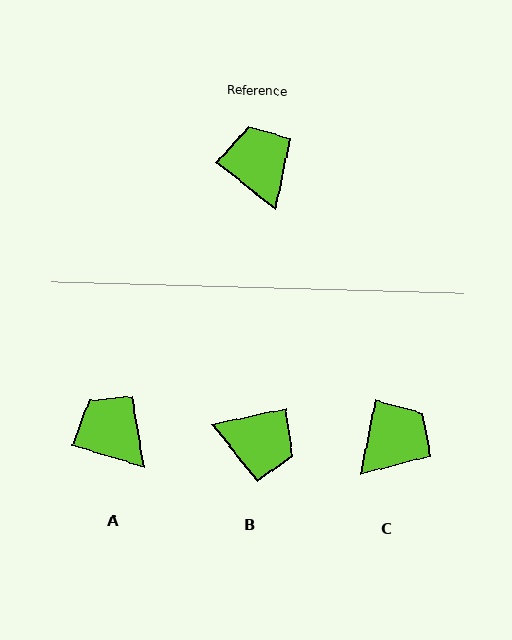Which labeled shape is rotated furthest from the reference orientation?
B, about 130 degrees away.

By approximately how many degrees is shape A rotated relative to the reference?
Approximately 21 degrees counter-clockwise.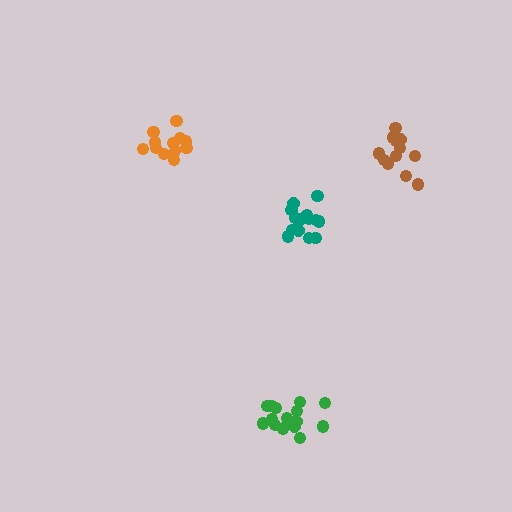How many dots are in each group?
Group 1: 15 dots, Group 2: 12 dots, Group 3: 12 dots, Group 4: 16 dots (55 total).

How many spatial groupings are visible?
There are 4 spatial groupings.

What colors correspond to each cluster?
The clusters are colored: teal, orange, brown, green.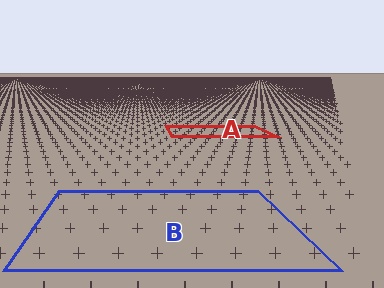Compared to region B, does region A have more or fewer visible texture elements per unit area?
Region A has more texture elements per unit area — they are packed more densely because it is farther away.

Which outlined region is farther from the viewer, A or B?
Region A is farther from the viewer — the texture elements inside it appear smaller and more densely packed.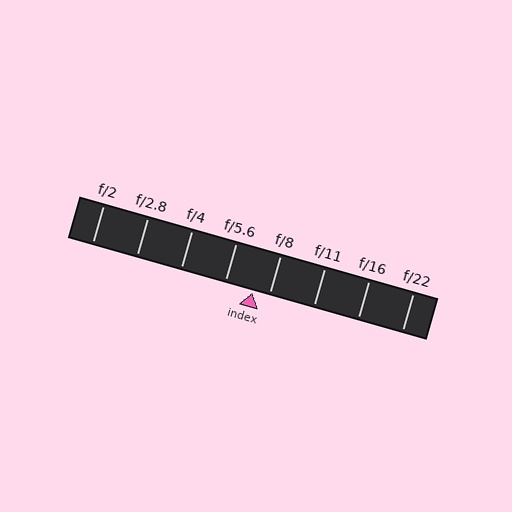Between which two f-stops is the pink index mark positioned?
The index mark is between f/5.6 and f/8.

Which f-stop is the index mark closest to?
The index mark is closest to f/8.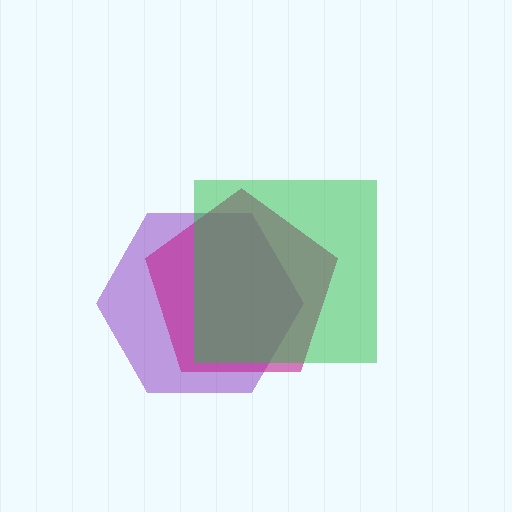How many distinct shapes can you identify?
There are 3 distinct shapes: a purple hexagon, a magenta pentagon, a green square.